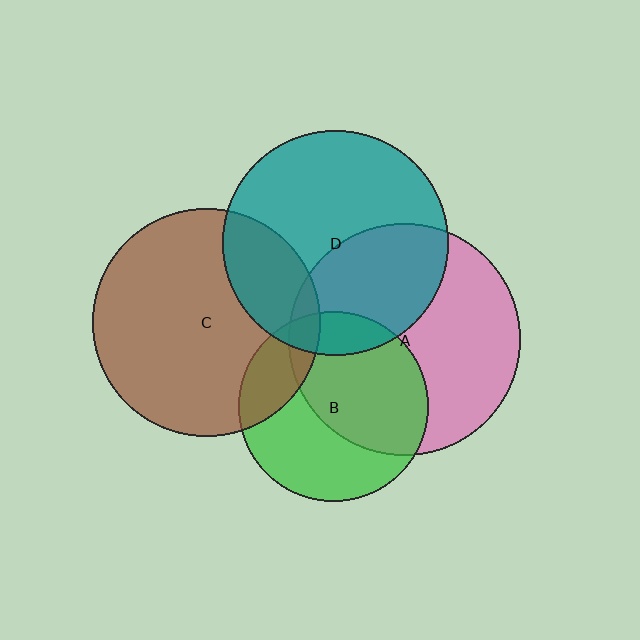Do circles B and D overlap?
Yes.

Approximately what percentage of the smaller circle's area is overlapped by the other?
Approximately 15%.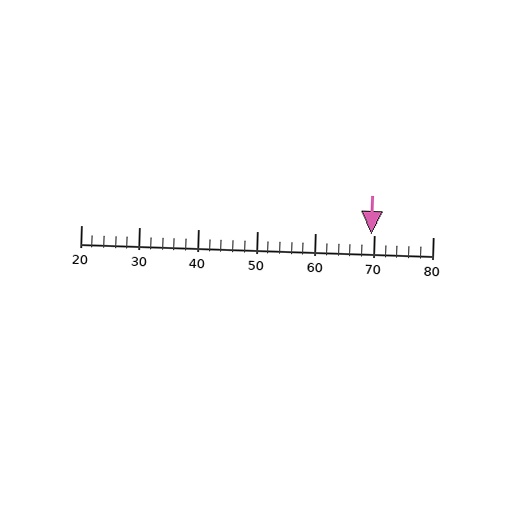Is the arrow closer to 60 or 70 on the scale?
The arrow is closer to 70.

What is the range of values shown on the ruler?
The ruler shows values from 20 to 80.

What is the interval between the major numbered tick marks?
The major tick marks are spaced 10 units apart.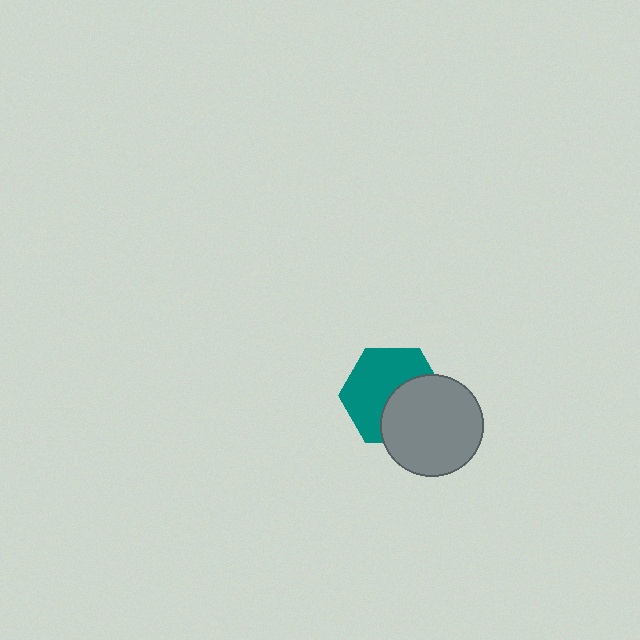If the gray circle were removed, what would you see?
You would see the complete teal hexagon.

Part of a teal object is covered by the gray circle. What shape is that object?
It is a hexagon.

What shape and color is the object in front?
The object in front is a gray circle.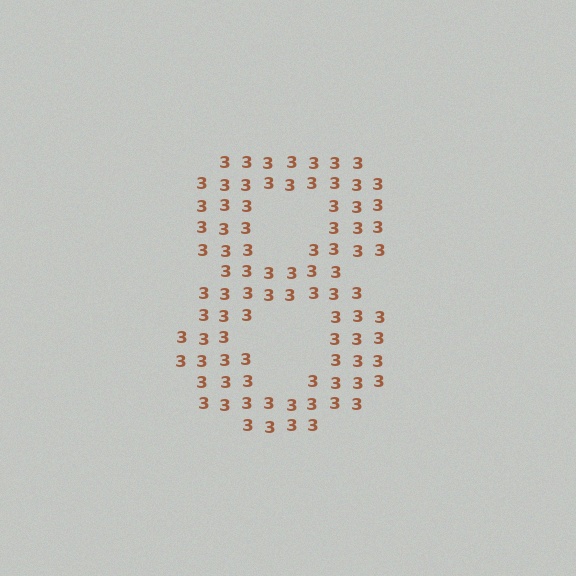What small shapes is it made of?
It is made of small digit 3's.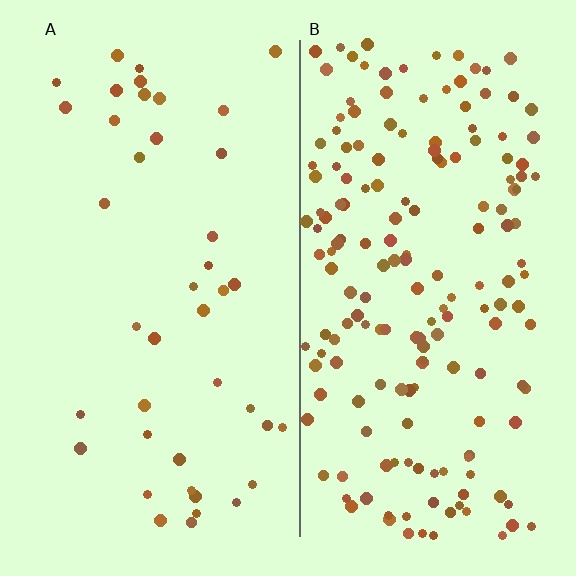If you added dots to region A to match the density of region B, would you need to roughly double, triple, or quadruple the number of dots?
Approximately quadruple.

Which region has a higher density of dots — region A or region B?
B (the right).